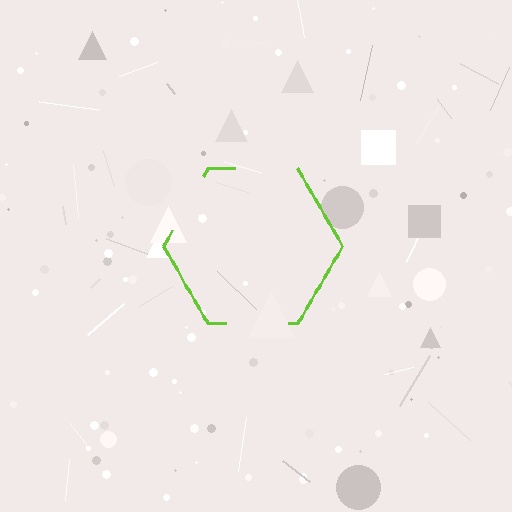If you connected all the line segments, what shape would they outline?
They would outline a hexagon.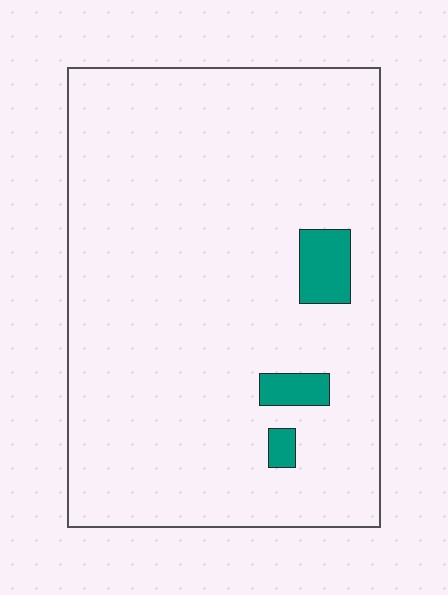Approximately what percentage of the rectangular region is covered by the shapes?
Approximately 5%.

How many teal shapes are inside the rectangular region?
3.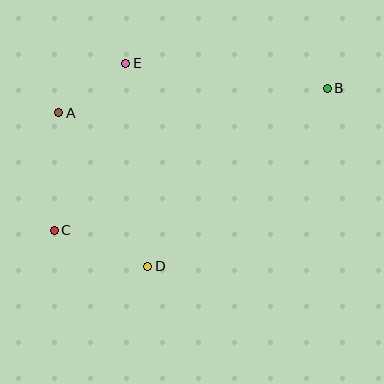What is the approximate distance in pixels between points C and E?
The distance between C and E is approximately 182 pixels.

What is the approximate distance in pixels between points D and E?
The distance between D and E is approximately 204 pixels.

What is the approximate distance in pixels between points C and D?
The distance between C and D is approximately 100 pixels.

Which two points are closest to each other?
Points A and E are closest to each other.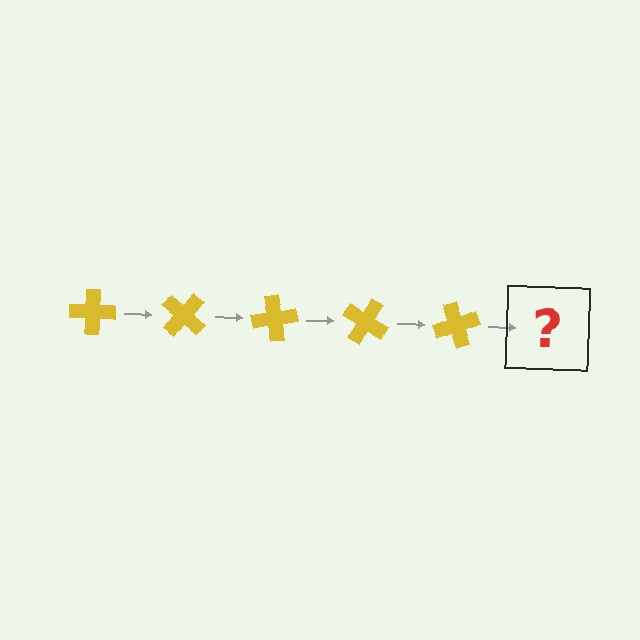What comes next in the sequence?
The next element should be a yellow cross rotated 200 degrees.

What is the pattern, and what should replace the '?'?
The pattern is that the cross rotates 40 degrees each step. The '?' should be a yellow cross rotated 200 degrees.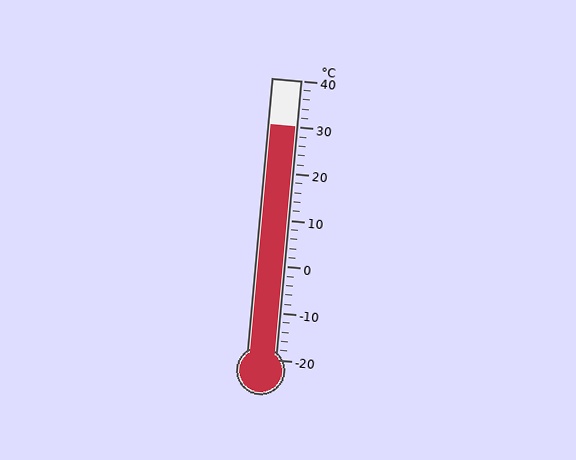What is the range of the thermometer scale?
The thermometer scale ranges from -20°C to 40°C.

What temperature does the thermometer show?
The thermometer shows approximately 30°C.